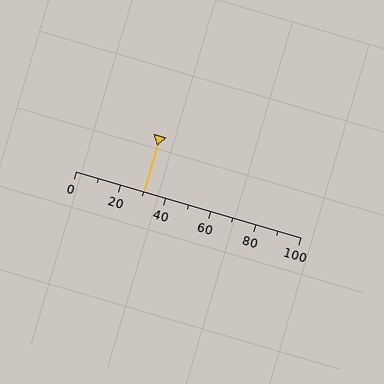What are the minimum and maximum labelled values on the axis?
The axis runs from 0 to 100.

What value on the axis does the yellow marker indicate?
The marker indicates approximately 30.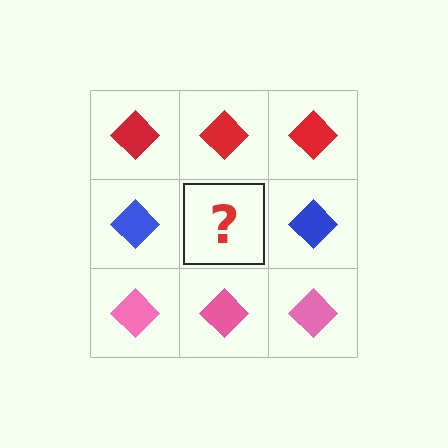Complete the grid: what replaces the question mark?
The question mark should be replaced with a blue diamond.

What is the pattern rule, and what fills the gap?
The rule is that each row has a consistent color. The gap should be filled with a blue diamond.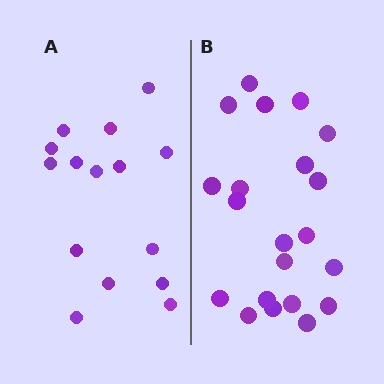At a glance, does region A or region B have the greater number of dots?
Region B (the right region) has more dots.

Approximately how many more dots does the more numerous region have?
Region B has about 6 more dots than region A.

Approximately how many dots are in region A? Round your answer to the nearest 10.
About 20 dots. (The exact count is 15, which rounds to 20.)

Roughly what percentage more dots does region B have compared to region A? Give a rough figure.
About 40% more.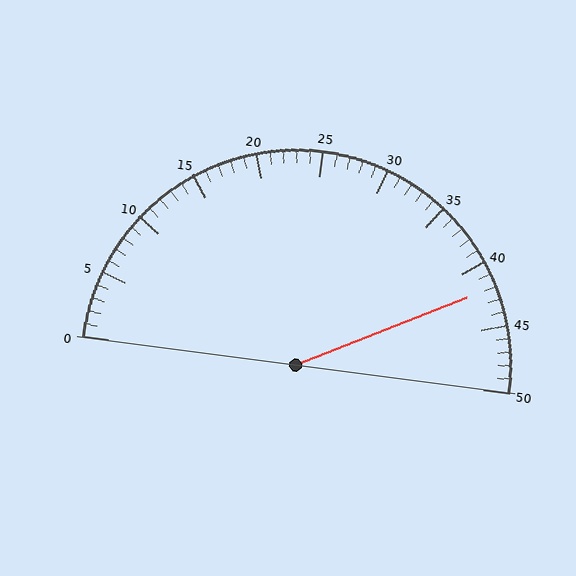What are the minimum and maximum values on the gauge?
The gauge ranges from 0 to 50.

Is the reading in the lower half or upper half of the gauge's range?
The reading is in the upper half of the range (0 to 50).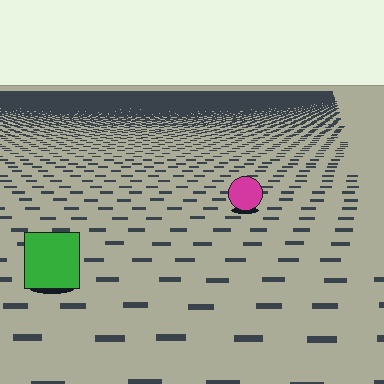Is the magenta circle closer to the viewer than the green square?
No. The green square is closer — you can tell from the texture gradient: the ground texture is coarser near it.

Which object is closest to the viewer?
The green square is closest. The texture marks near it are larger and more spread out.